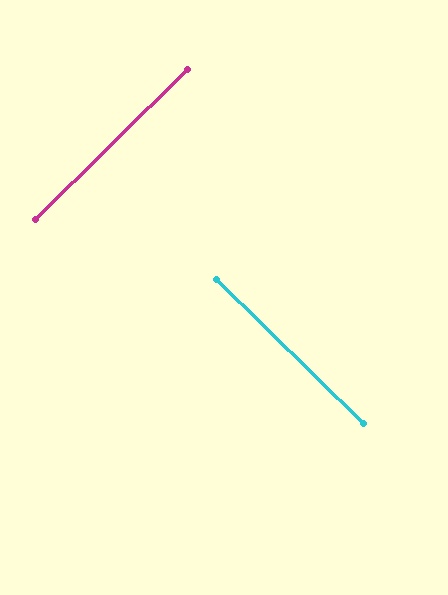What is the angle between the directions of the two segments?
Approximately 89 degrees.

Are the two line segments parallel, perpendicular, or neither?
Perpendicular — they meet at approximately 89°.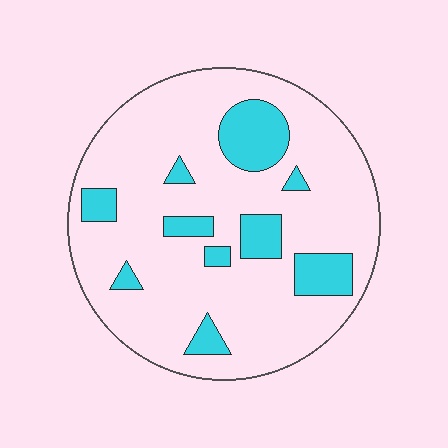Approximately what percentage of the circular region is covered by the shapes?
Approximately 20%.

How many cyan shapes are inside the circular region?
10.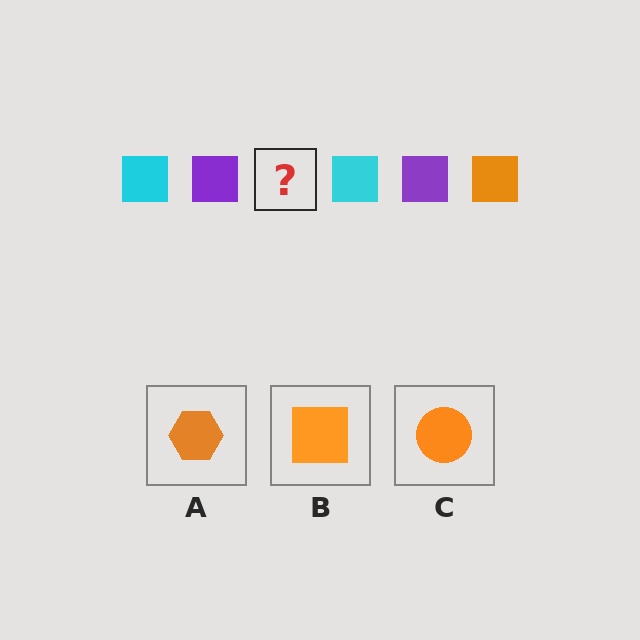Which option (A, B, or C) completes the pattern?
B.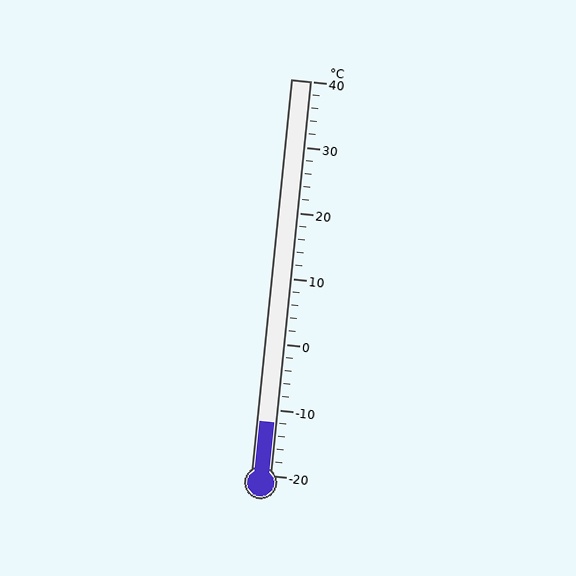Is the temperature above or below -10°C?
The temperature is below -10°C.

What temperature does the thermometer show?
The thermometer shows approximately -12°C.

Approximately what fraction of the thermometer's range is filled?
The thermometer is filled to approximately 15% of its range.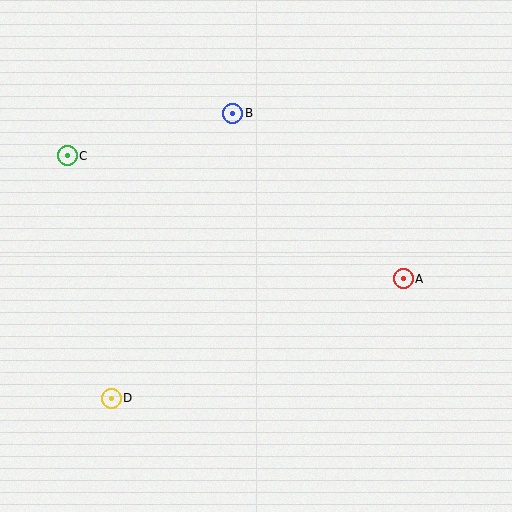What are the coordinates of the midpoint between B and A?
The midpoint between B and A is at (318, 196).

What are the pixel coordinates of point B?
Point B is at (233, 113).